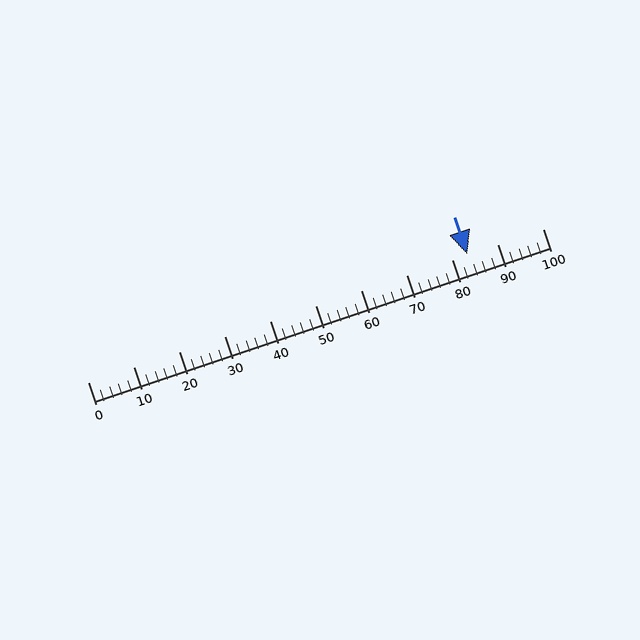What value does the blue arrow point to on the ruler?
The blue arrow points to approximately 83.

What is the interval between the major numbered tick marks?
The major tick marks are spaced 10 units apart.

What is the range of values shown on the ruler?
The ruler shows values from 0 to 100.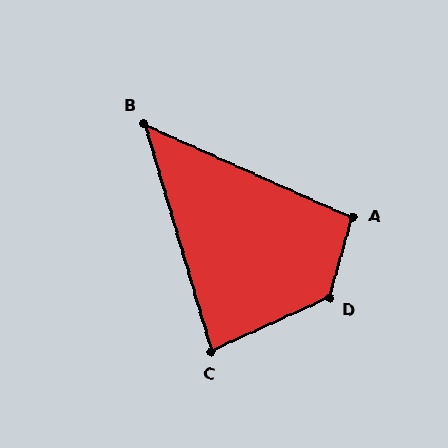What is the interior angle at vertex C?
Approximately 82 degrees (acute).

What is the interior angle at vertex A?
Approximately 98 degrees (obtuse).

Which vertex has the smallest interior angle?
B, at approximately 49 degrees.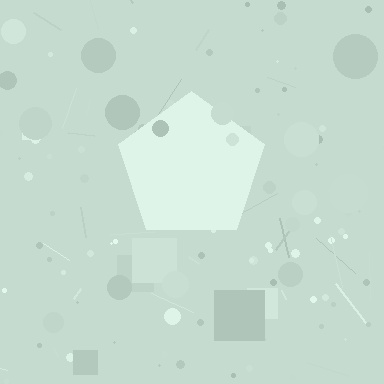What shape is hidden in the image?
A pentagon is hidden in the image.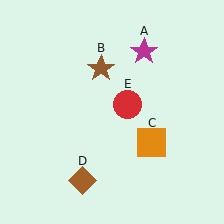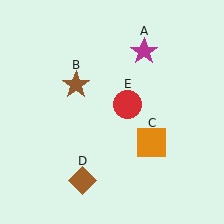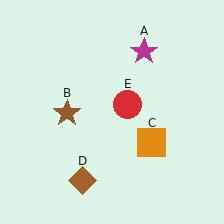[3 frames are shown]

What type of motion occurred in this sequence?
The brown star (object B) rotated counterclockwise around the center of the scene.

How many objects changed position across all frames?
1 object changed position: brown star (object B).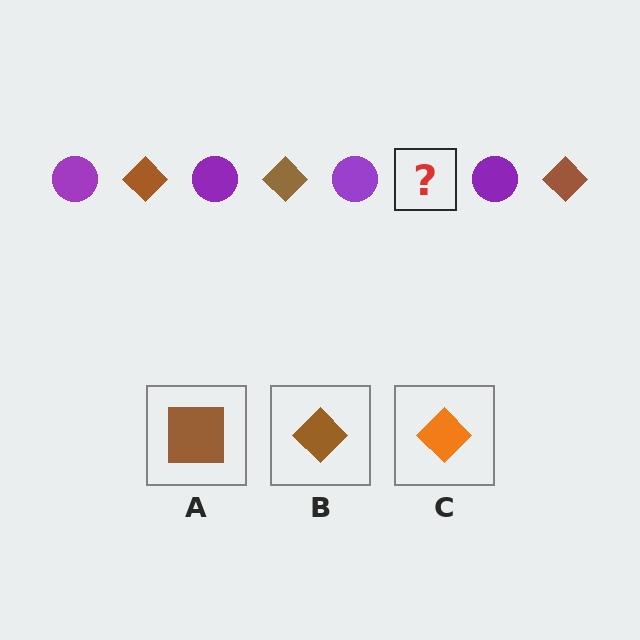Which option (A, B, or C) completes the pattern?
B.